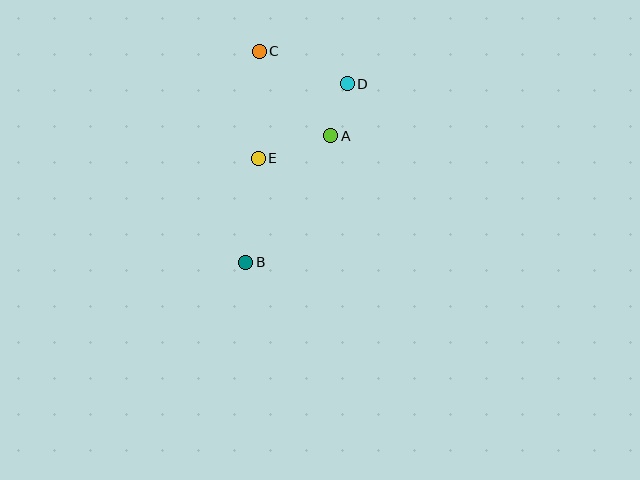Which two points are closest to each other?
Points A and D are closest to each other.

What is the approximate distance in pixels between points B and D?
The distance between B and D is approximately 205 pixels.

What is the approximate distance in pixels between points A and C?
The distance between A and C is approximately 111 pixels.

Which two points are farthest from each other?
Points B and C are farthest from each other.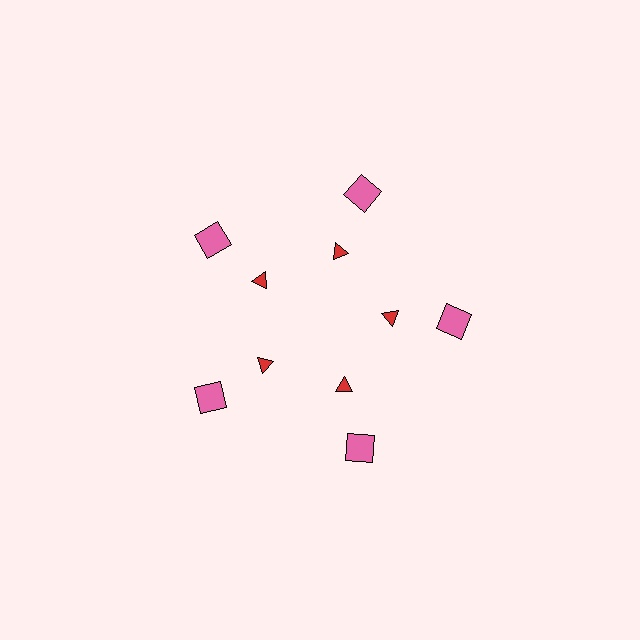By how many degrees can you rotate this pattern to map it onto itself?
The pattern maps onto itself every 72 degrees of rotation.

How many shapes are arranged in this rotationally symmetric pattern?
There are 10 shapes, arranged in 5 groups of 2.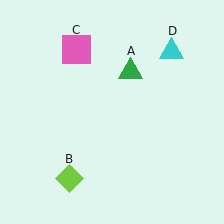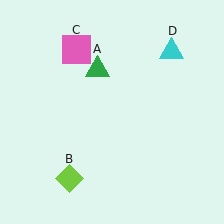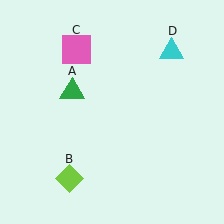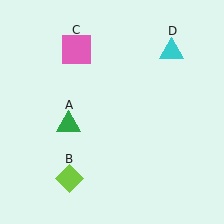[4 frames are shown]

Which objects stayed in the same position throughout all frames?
Lime diamond (object B) and pink square (object C) and cyan triangle (object D) remained stationary.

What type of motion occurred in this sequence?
The green triangle (object A) rotated counterclockwise around the center of the scene.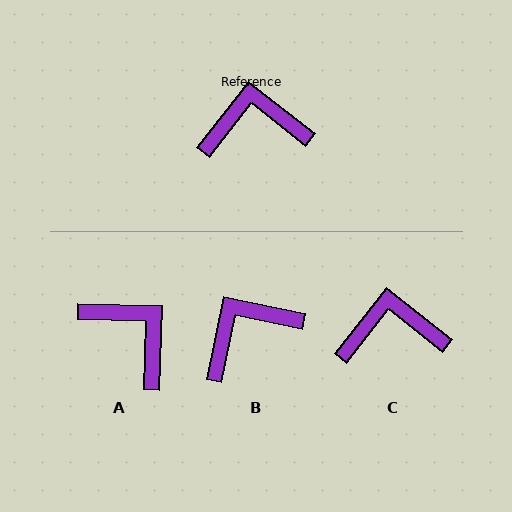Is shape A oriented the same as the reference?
No, it is off by about 54 degrees.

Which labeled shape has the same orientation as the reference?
C.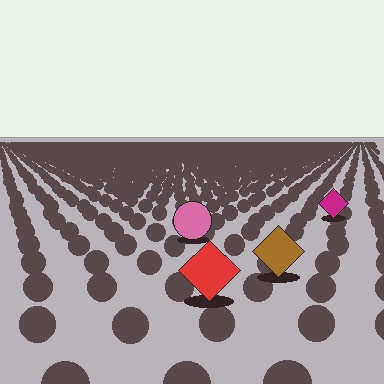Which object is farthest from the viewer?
The magenta diamond is farthest from the viewer. It appears smaller and the ground texture around it is denser.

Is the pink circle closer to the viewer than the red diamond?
No. The red diamond is closer — you can tell from the texture gradient: the ground texture is coarser near it.